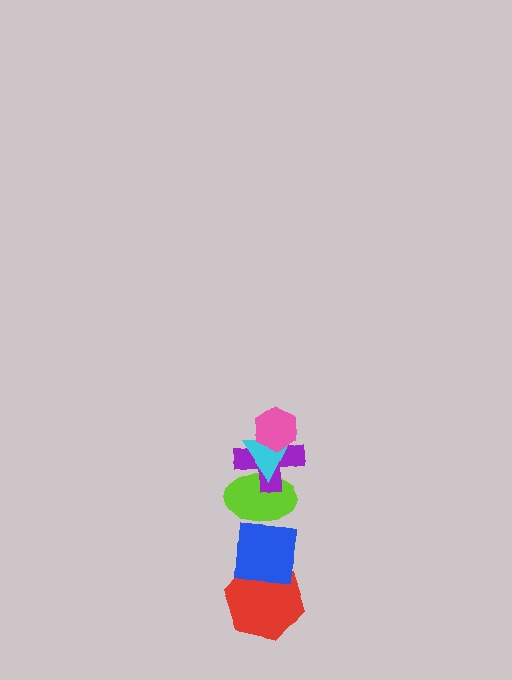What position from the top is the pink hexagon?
The pink hexagon is 1st from the top.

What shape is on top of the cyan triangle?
The pink hexagon is on top of the cyan triangle.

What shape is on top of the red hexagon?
The blue square is on top of the red hexagon.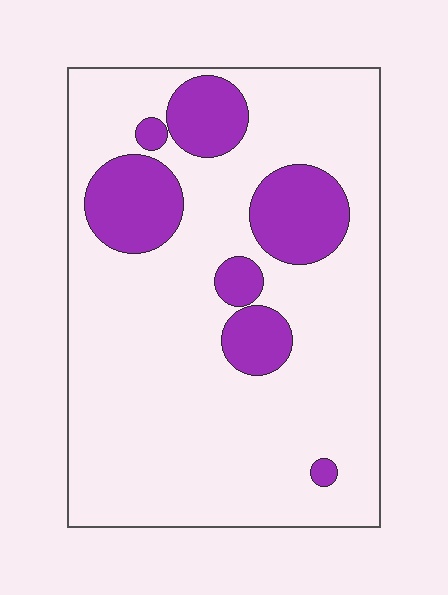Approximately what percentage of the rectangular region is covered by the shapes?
Approximately 20%.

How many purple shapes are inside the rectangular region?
7.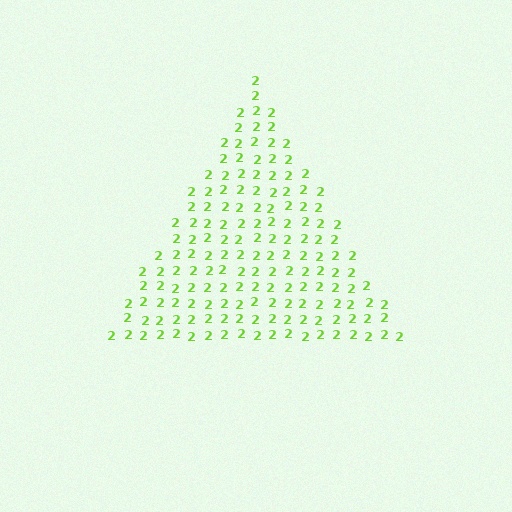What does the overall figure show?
The overall figure shows a triangle.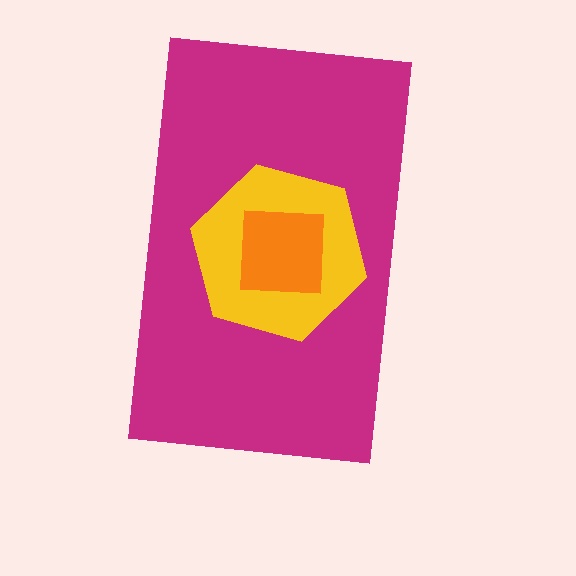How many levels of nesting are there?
3.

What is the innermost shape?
The orange square.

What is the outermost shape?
The magenta rectangle.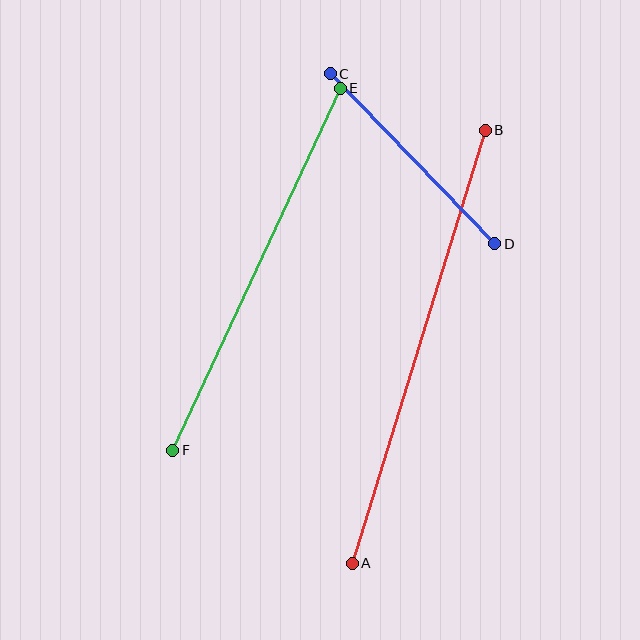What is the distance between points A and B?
The distance is approximately 453 pixels.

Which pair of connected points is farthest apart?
Points A and B are farthest apart.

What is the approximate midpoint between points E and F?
The midpoint is at approximately (256, 269) pixels.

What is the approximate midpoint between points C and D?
The midpoint is at approximately (412, 159) pixels.